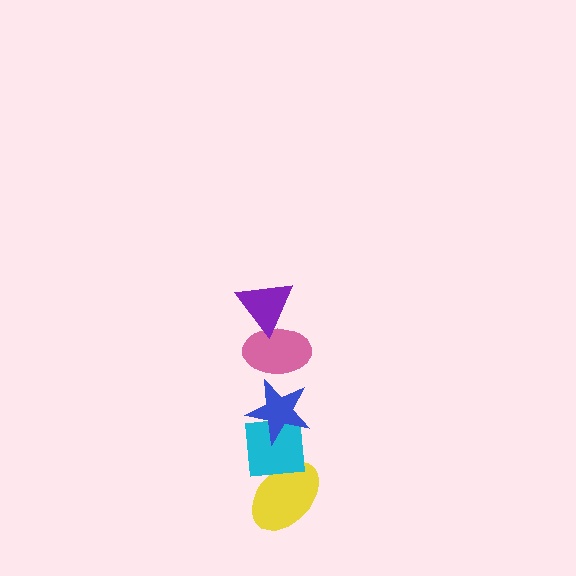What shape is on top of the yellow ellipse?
The cyan square is on top of the yellow ellipse.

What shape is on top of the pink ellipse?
The purple triangle is on top of the pink ellipse.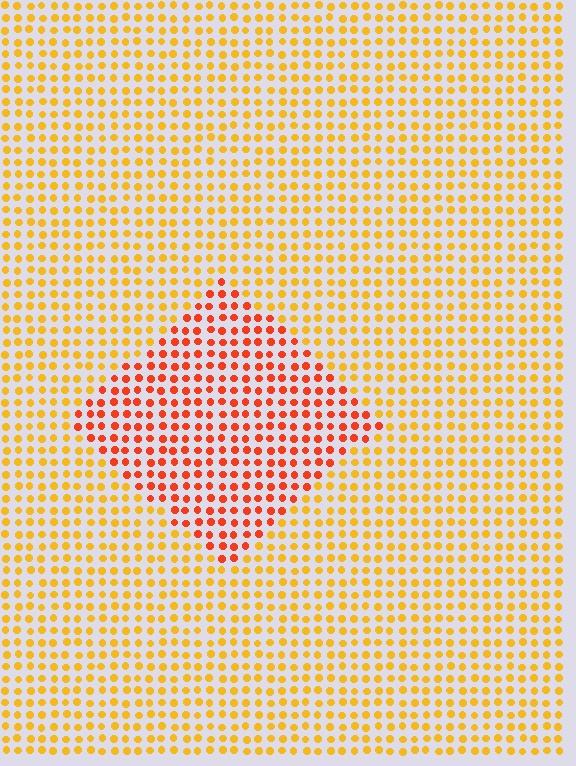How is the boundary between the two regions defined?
The boundary is defined purely by a slight shift in hue (about 35 degrees). Spacing, size, and orientation are identical on both sides.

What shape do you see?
I see a diamond.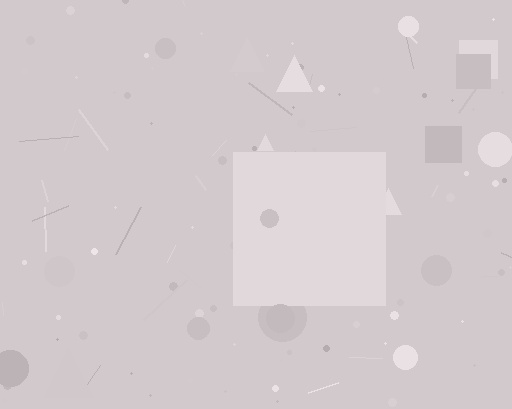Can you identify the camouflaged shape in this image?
The camouflaged shape is a square.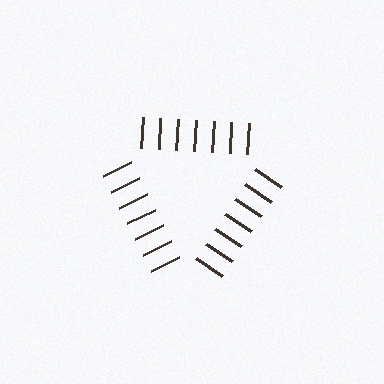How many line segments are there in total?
21 — 7 along each of the 3 edges.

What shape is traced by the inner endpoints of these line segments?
An illusory triangle — the line segments terminate on its edges but no continuous stroke is drawn.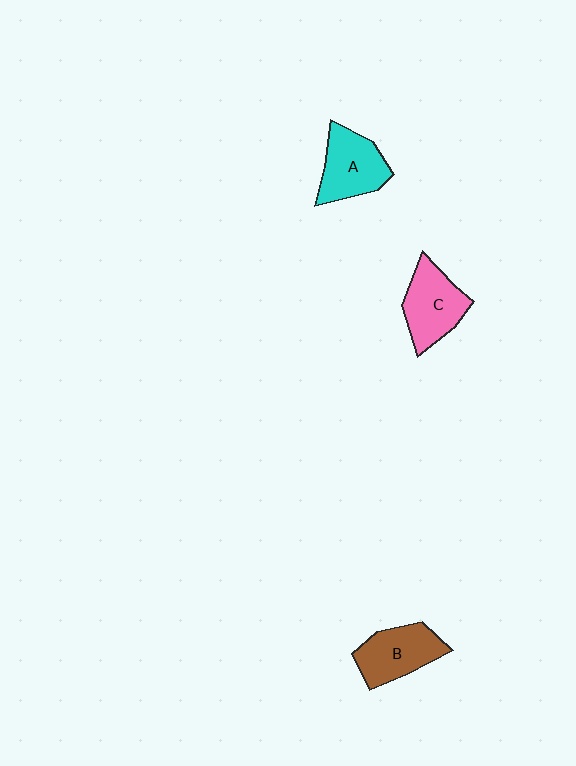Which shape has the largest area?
Shape C (pink).